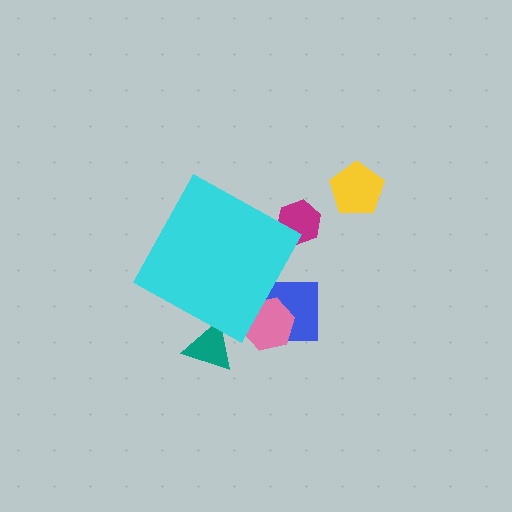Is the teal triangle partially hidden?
Yes, the teal triangle is partially hidden behind the cyan diamond.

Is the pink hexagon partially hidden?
Yes, the pink hexagon is partially hidden behind the cyan diamond.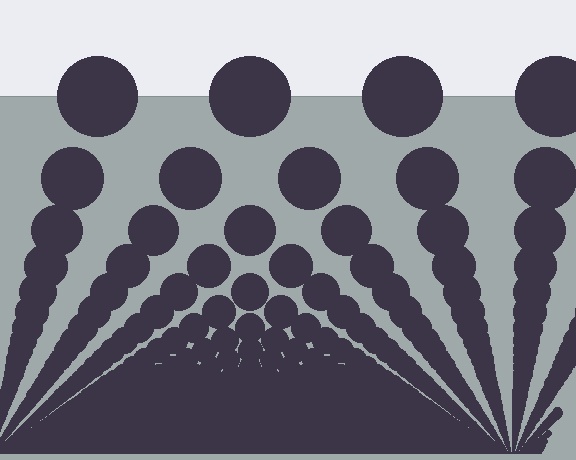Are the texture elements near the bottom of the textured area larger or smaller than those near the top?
Smaller. The gradient is inverted — elements near the bottom are smaller and denser.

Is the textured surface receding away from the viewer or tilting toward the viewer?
The surface appears to tilt toward the viewer. Texture elements get larger and sparser toward the top.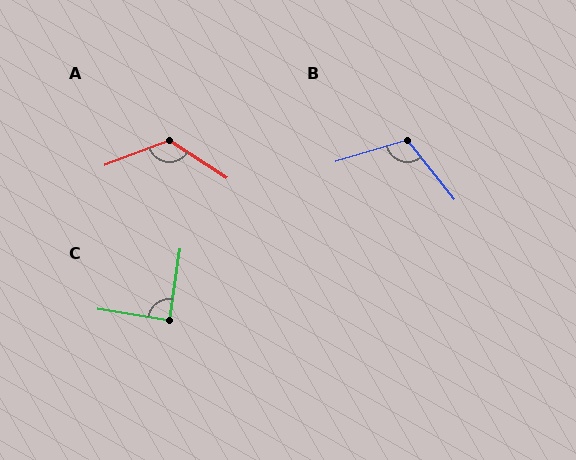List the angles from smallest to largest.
C (89°), B (112°), A (126°).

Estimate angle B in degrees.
Approximately 112 degrees.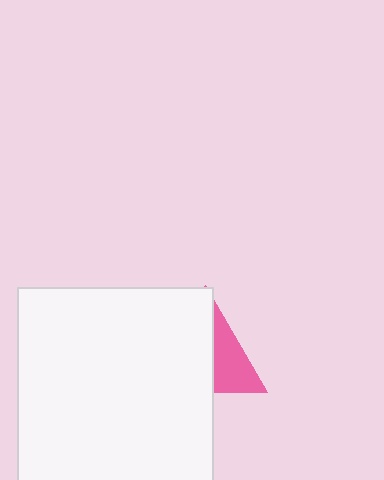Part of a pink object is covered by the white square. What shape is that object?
It is a triangle.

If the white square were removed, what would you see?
You would see the complete pink triangle.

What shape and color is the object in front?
The object in front is a white square.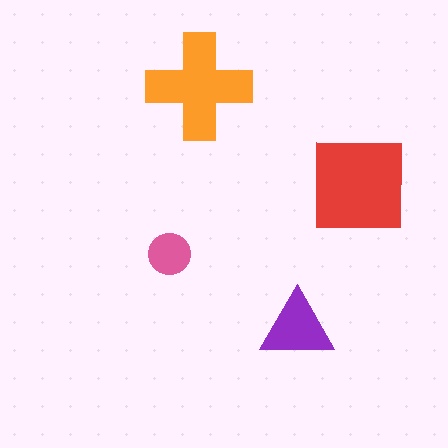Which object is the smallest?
The pink circle.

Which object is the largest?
The red square.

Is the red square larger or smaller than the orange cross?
Larger.